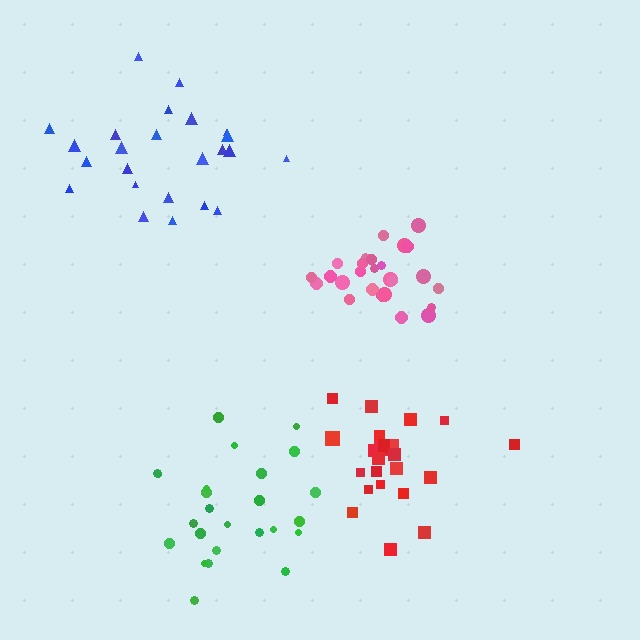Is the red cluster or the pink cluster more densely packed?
Pink.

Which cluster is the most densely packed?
Pink.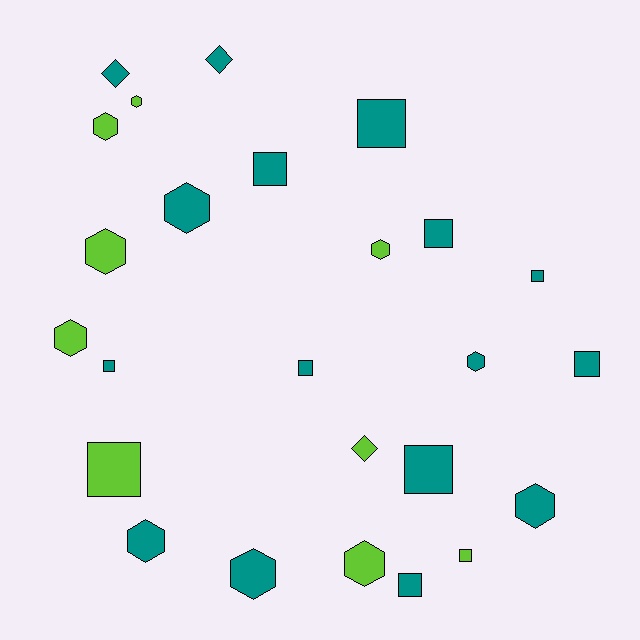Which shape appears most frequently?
Square, with 11 objects.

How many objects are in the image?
There are 25 objects.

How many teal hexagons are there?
There are 5 teal hexagons.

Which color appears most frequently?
Teal, with 16 objects.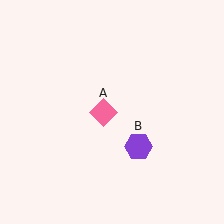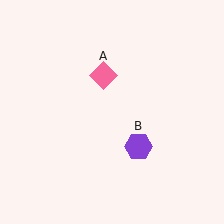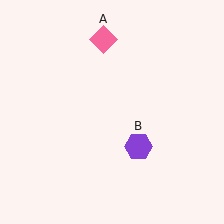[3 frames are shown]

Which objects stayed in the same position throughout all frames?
Purple hexagon (object B) remained stationary.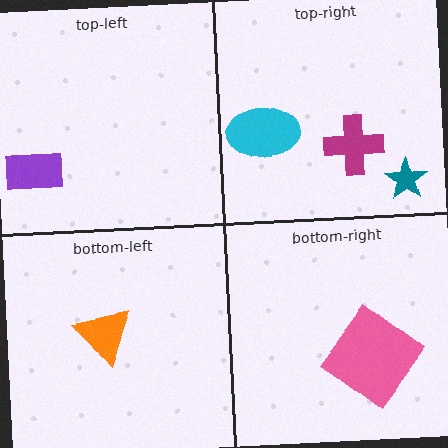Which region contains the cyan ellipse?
The top-right region.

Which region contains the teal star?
The top-right region.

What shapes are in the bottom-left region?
The orange triangle.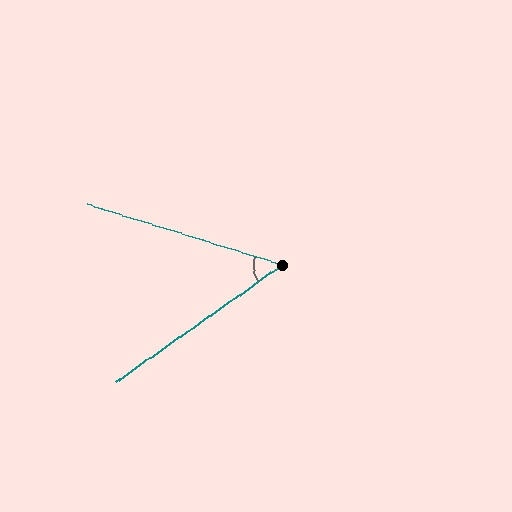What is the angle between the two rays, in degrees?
Approximately 52 degrees.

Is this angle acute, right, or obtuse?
It is acute.